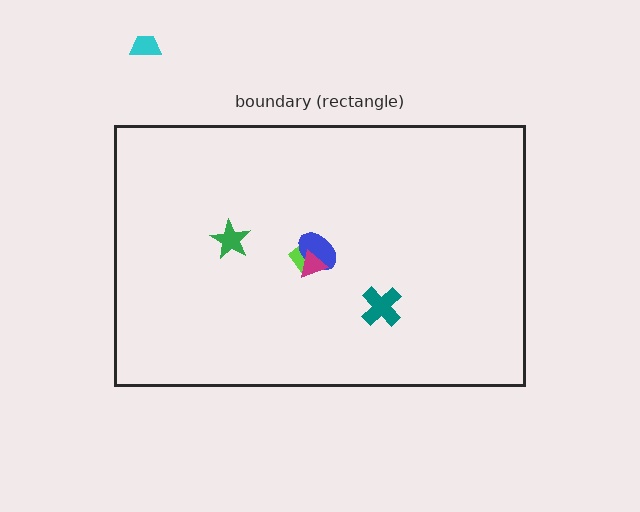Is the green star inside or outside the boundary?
Inside.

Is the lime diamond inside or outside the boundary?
Inside.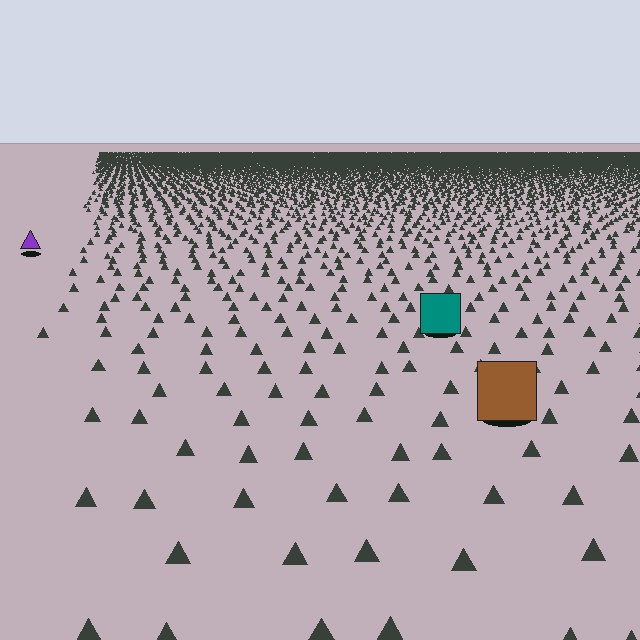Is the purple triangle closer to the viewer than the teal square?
No. The teal square is closer — you can tell from the texture gradient: the ground texture is coarser near it.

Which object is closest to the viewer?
The brown square is closest. The texture marks near it are larger and more spread out.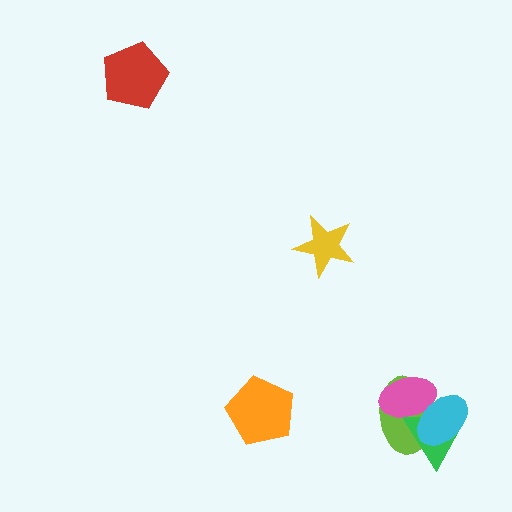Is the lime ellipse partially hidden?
Yes, it is partially covered by another shape.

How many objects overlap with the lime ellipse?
3 objects overlap with the lime ellipse.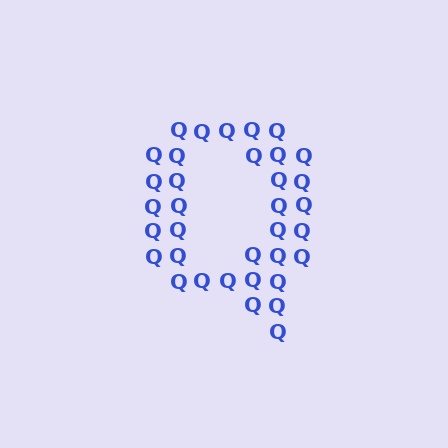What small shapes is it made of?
It is made of small letter Q's.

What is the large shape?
The large shape is the letter Q.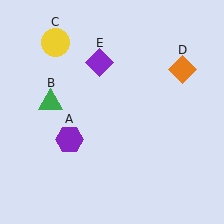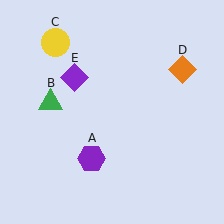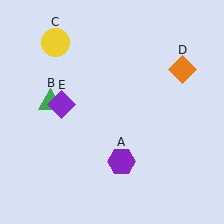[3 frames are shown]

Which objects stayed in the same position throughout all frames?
Green triangle (object B) and yellow circle (object C) and orange diamond (object D) remained stationary.